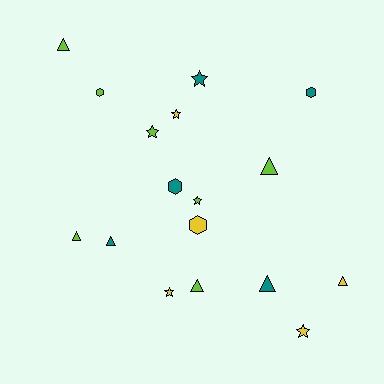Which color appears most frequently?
Lime, with 7 objects.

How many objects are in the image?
There are 17 objects.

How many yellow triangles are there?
There is 1 yellow triangle.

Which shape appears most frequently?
Triangle, with 7 objects.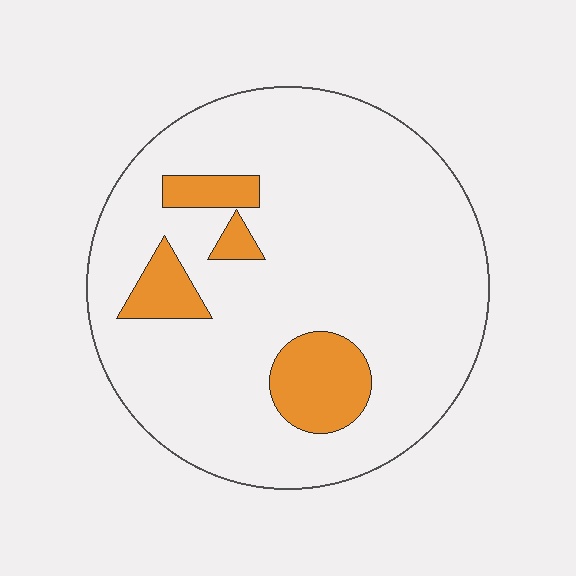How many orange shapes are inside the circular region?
4.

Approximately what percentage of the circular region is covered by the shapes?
Approximately 15%.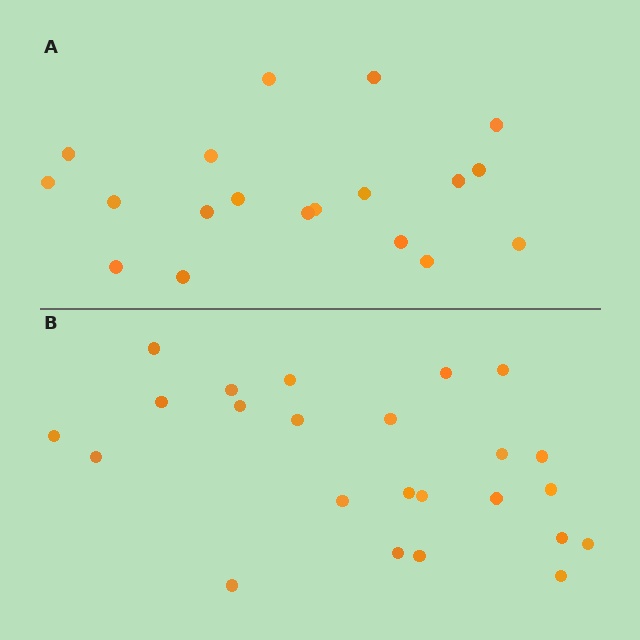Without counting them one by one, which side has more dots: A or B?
Region B (the bottom region) has more dots.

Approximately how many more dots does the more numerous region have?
Region B has about 5 more dots than region A.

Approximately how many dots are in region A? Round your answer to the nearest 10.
About 20 dots. (The exact count is 19, which rounds to 20.)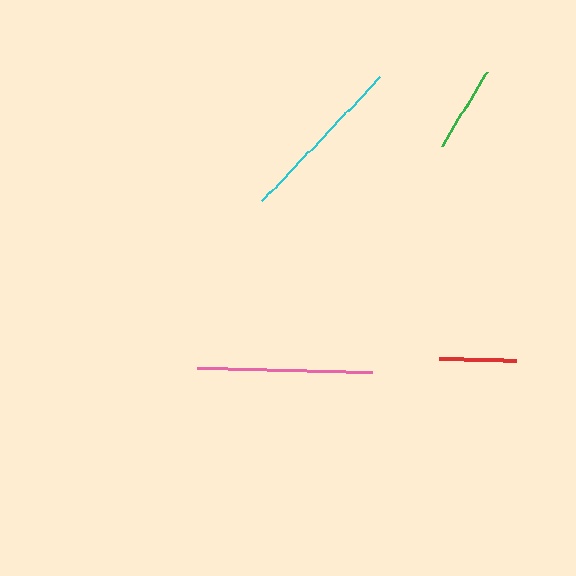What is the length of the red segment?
The red segment is approximately 77 pixels long.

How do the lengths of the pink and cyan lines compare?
The pink and cyan lines are approximately the same length.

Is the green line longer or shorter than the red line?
The green line is longer than the red line.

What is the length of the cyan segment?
The cyan segment is approximately 171 pixels long.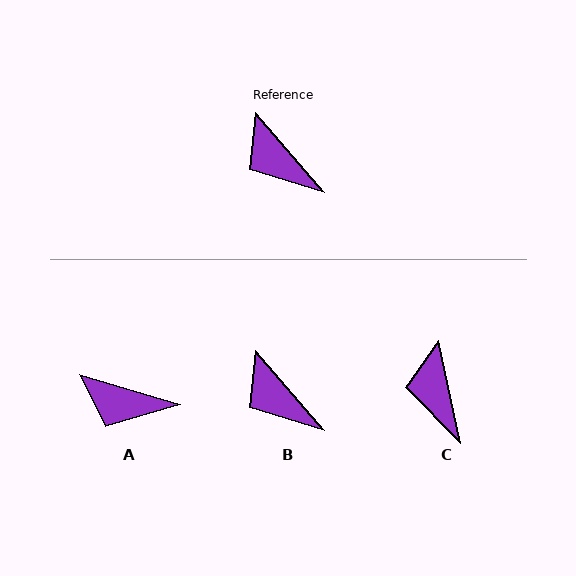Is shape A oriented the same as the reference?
No, it is off by about 33 degrees.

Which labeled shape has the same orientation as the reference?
B.